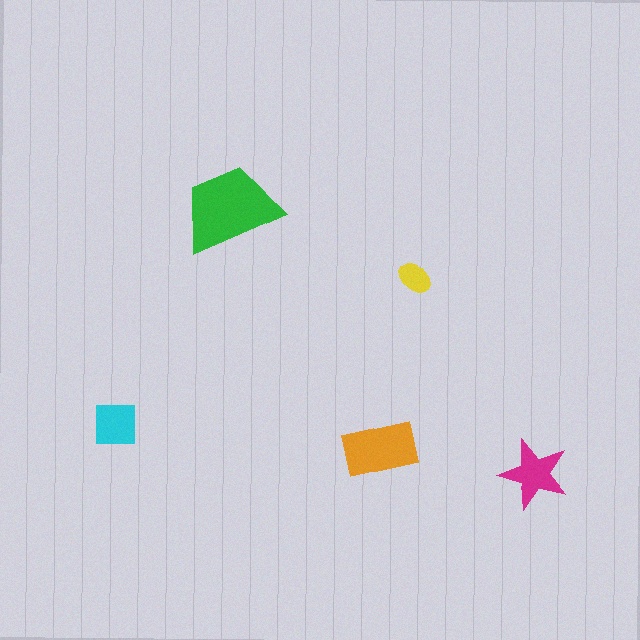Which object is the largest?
The green trapezoid.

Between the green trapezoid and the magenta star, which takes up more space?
The green trapezoid.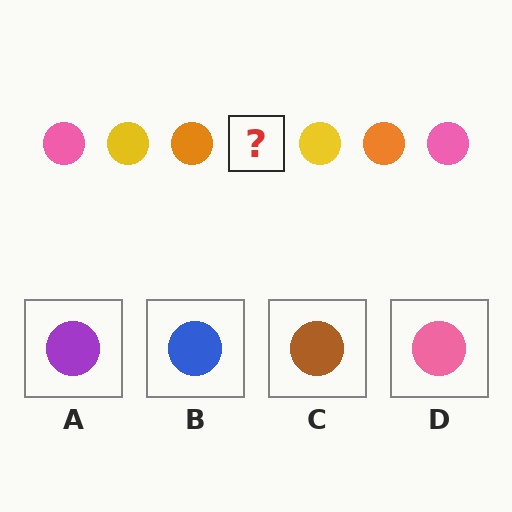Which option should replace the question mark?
Option D.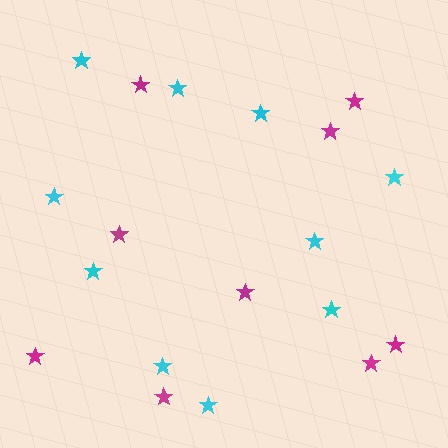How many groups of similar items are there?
There are 2 groups: one group of cyan stars (10) and one group of magenta stars (9).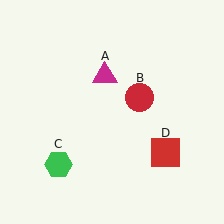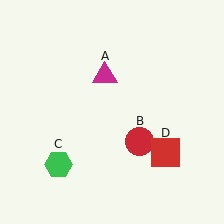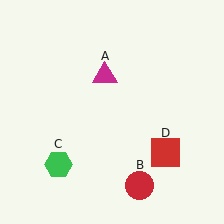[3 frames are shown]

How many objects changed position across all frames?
1 object changed position: red circle (object B).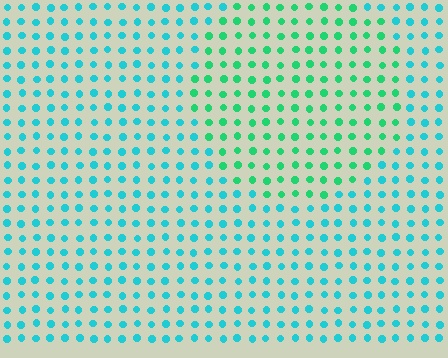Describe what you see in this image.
The image is filled with small cyan elements in a uniform arrangement. A circle-shaped region is visible where the elements are tinted to a slightly different hue, forming a subtle color boundary.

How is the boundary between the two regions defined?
The boundary is defined purely by a slight shift in hue (about 36 degrees). Spacing, size, and orientation are identical on both sides.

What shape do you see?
I see a circle.